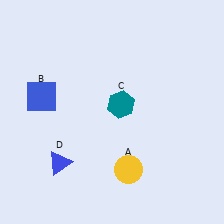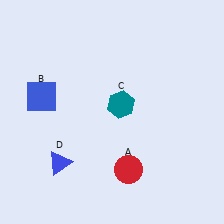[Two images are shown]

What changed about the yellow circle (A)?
In Image 1, A is yellow. In Image 2, it changed to red.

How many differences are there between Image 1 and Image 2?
There is 1 difference between the two images.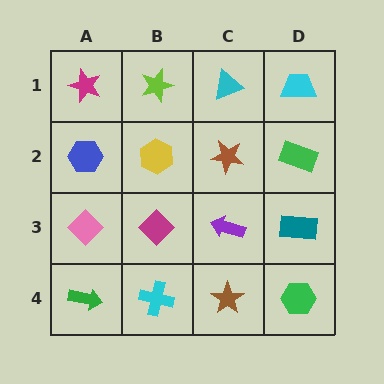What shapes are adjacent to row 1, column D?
A green rectangle (row 2, column D), a cyan triangle (row 1, column C).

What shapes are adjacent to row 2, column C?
A cyan triangle (row 1, column C), a purple arrow (row 3, column C), a yellow hexagon (row 2, column B), a green rectangle (row 2, column D).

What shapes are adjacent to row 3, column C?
A brown star (row 2, column C), a brown star (row 4, column C), a magenta diamond (row 3, column B), a teal rectangle (row 3, column D).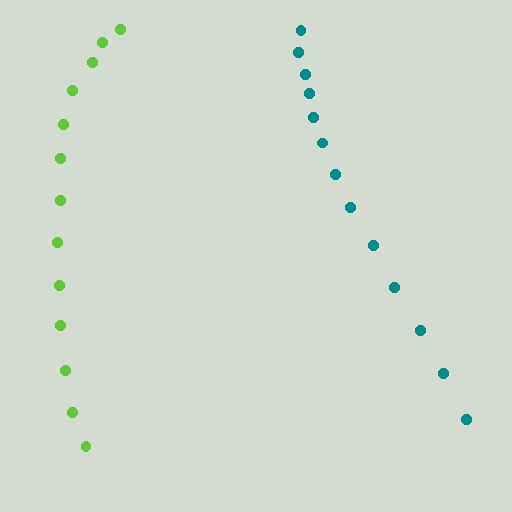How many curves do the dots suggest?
There are 2 distinct paths.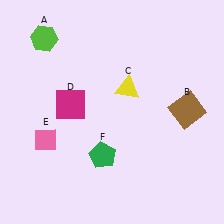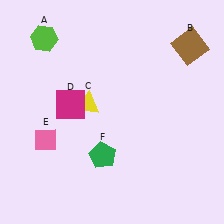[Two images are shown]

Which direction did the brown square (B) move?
The brown square (B) moved up.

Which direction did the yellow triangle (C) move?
The yellow triangle (C) moved left.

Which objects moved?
The objects that moved are: the brown square (B), the yellow triangle (C).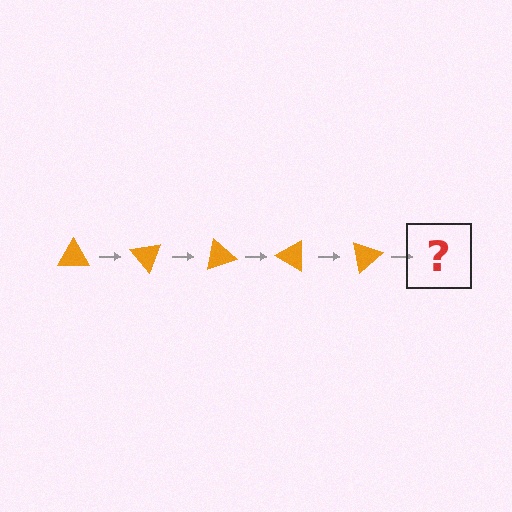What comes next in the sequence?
The next element should be an orange triangle rotated 250 degrees.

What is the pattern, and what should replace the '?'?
The pattern is that the triangle rotates 50 degrees each step. The '?' should be an orange triangle rotated 250 degrees.